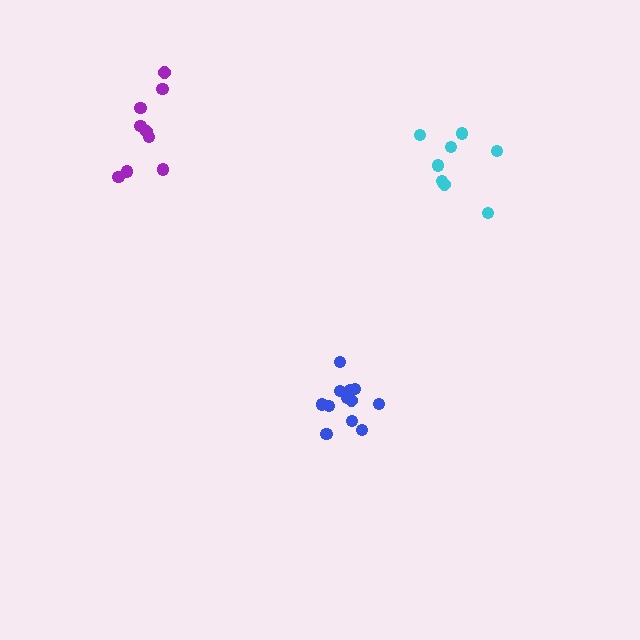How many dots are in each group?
Group 1: 12 dots, Group 2: 9 dots, Group 3: 8 dots (29 total).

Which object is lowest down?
The blue cluster is bottommost.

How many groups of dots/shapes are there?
There are 3 groups.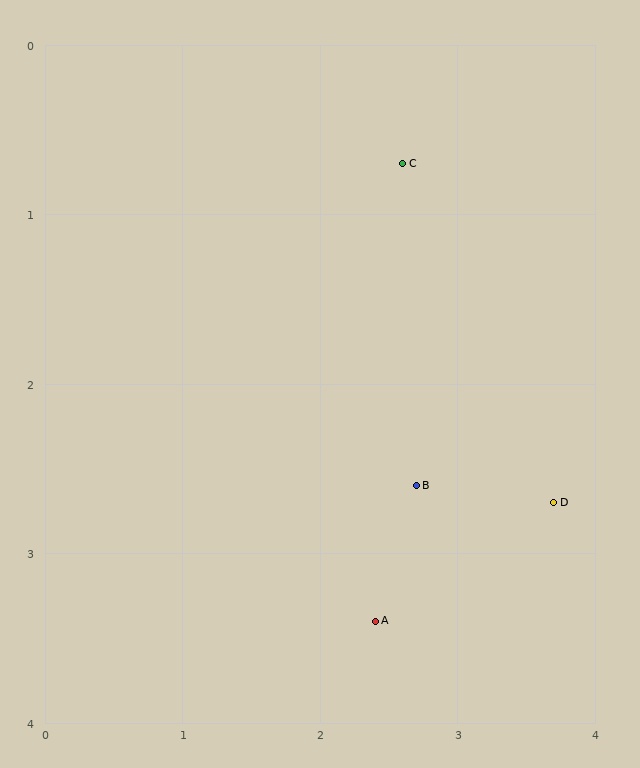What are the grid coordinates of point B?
Point B is at approximately (2.7, 2.6).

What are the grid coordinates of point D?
Point D is at approximately (3.7, 2.7).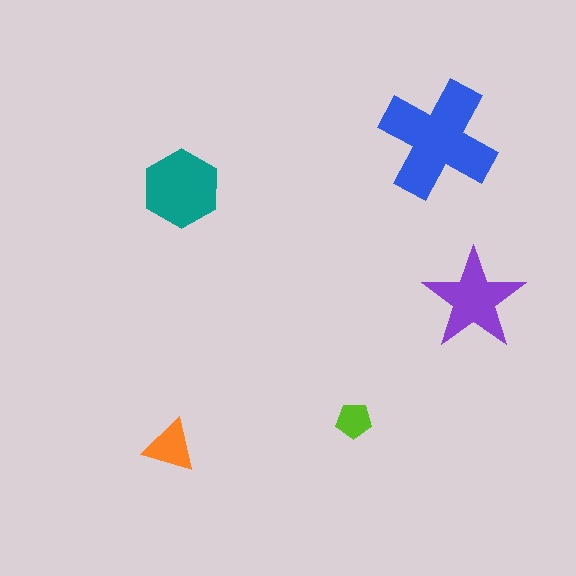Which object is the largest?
The blue cross.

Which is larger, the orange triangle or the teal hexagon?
The teal hexagon.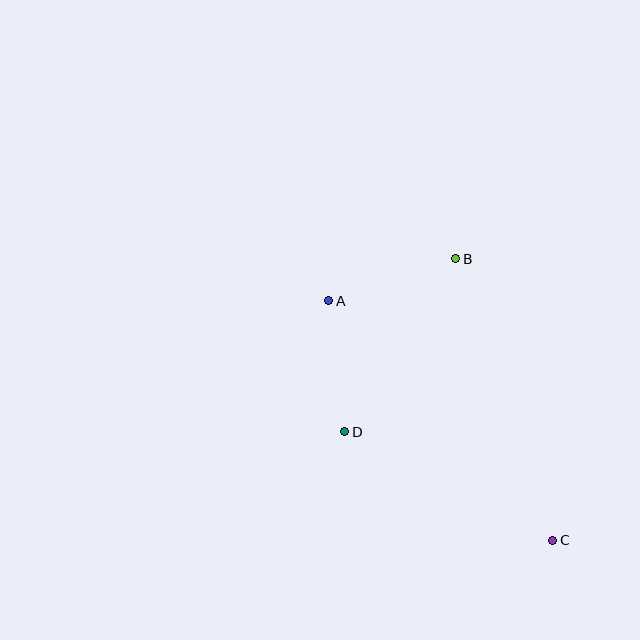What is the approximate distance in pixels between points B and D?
The distance between B and D is approximately 206 pixels.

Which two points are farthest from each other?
Points A and C are farthest from each other.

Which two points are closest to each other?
Points A and D are closest to each other.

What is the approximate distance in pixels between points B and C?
The distance between B and C is approximately 298 pixels.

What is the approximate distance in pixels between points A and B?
The distance between A and B is approximately 134 pixels.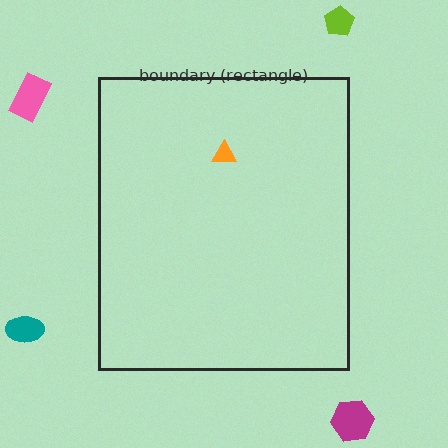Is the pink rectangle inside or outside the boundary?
Outside.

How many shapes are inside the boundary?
1 inside, 4 outside.